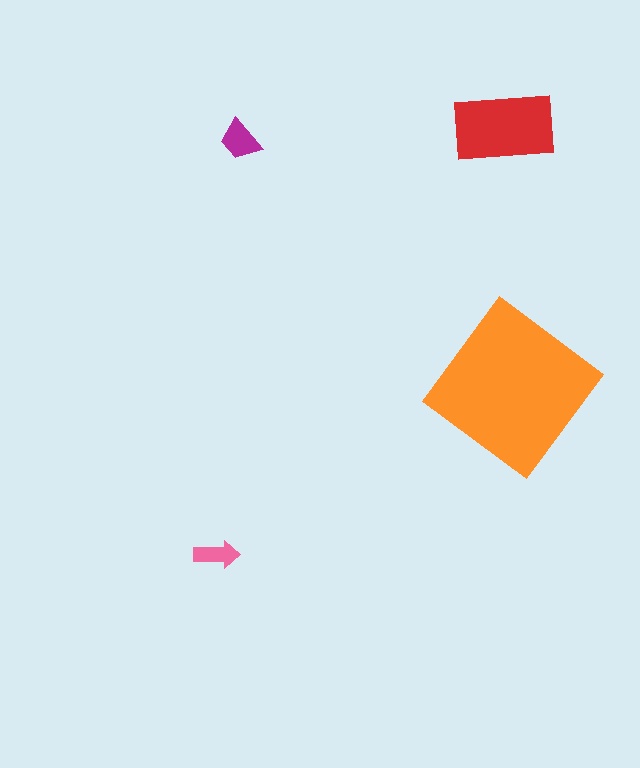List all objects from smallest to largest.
The pink arrow, the magenta trapezoid, the red rectangle, the orange diamond.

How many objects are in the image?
There are 4 objects in the image.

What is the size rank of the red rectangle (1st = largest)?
2nd.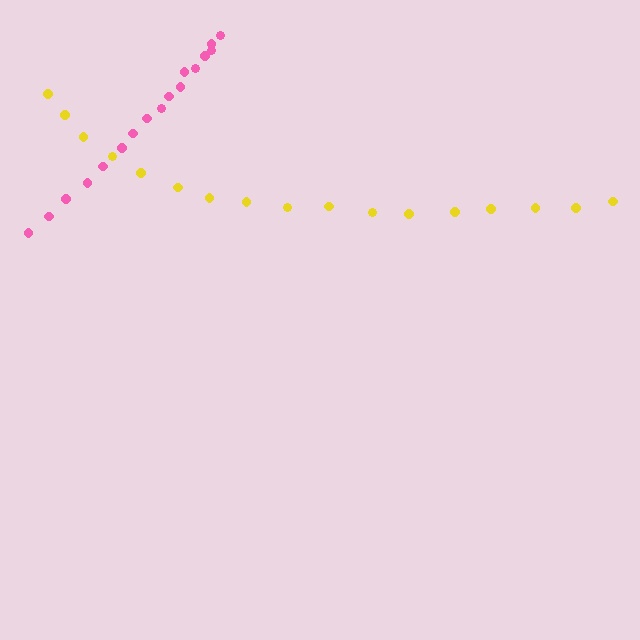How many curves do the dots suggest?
There are 2 distinct paths.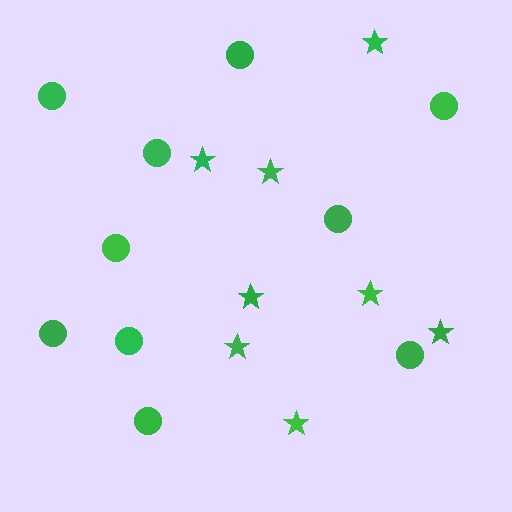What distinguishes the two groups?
There are 2 groups: one group of circles (10) and one group of stars (8).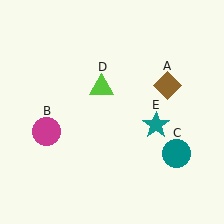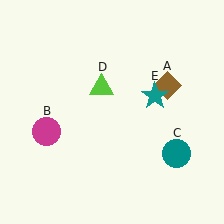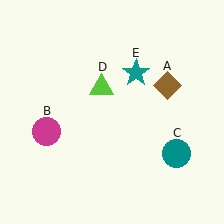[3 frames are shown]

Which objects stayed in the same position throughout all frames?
Brown diamond (object A) and magenta circle (object B) and teal circle (object C) and lime triangle (object D) remained stationary.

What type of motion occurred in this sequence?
The teal star (object E) rotated counterclockwise around the center of the scene.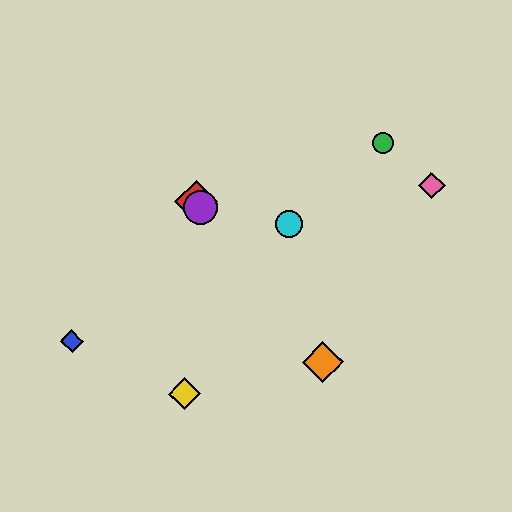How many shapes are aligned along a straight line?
3 shapes (the red diamond, the purple circle, the orange diamond) are aligned along a straight line.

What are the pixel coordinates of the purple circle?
The purple circle is at (200, 208).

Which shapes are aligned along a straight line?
The red diamond, the purple circle, the orange diamond are aligned along a straight line.